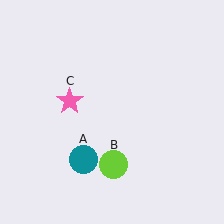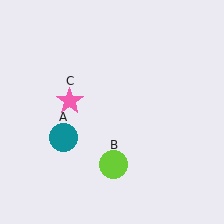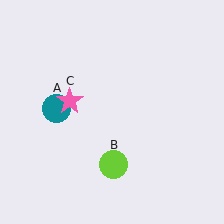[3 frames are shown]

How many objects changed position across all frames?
1 object changed position: teal circle (object A).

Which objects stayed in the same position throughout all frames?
Lime circle (object B) and pink star (object C) remained stationary.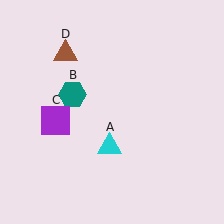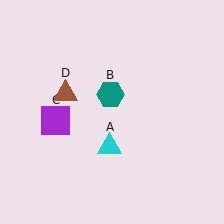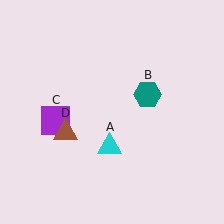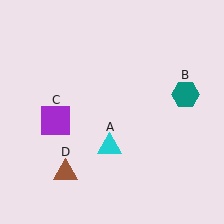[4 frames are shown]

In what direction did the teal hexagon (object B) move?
The teal hexagon (object B) moved right.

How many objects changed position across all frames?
2 objects changed position: teal hexagon (object B), brown triangle (object D).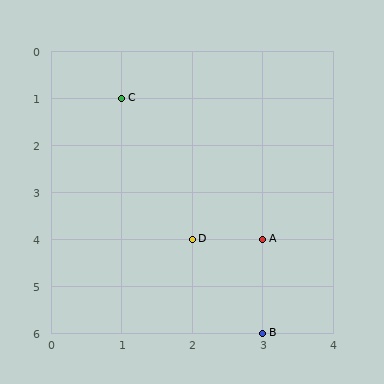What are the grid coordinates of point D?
Point D is at grid coordinates (2, 4).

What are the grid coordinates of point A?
Point A is at grid coordinates (3, 4).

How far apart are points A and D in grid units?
Points A and D are 1 column apart.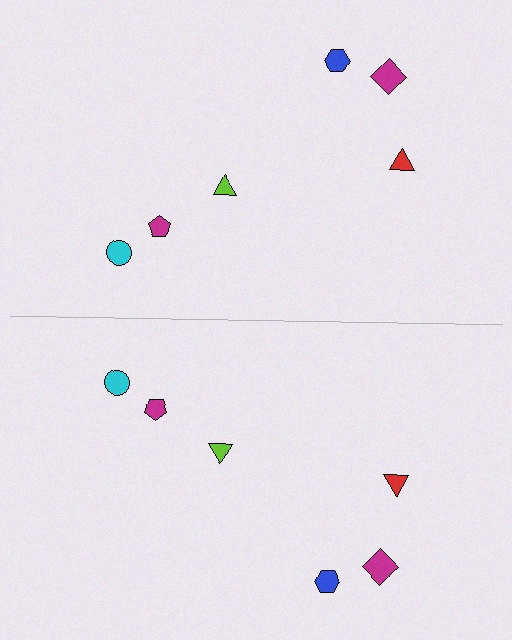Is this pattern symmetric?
Yes, this pattern has bilateral (reflection) symmetry.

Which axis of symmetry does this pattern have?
The pattern has a horizontal axis of symmetry running through the center of the image.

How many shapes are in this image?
There are 12 shapes in this image.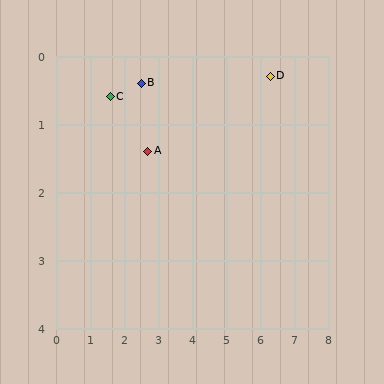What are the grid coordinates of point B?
Point B is at approximately (2.5, 0.4).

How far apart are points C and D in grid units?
Points C and D are about 4.7 grid units apart.